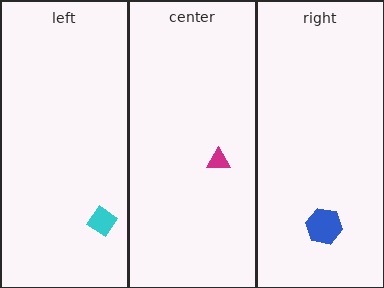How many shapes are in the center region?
1.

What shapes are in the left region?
The cyan diamond.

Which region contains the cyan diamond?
The left region.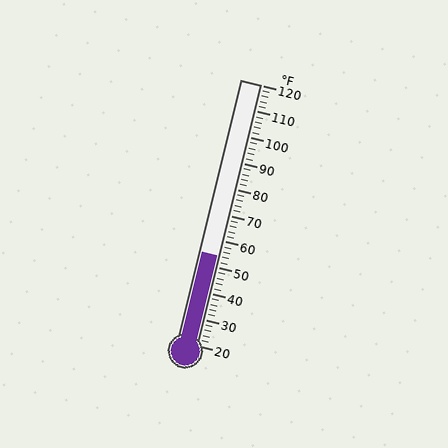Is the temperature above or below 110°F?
The temperature is below 110°F.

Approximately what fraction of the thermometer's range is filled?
The thermometer is filled to approximately 35% of its range.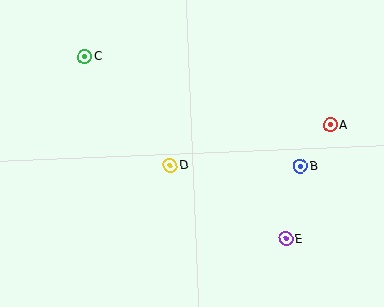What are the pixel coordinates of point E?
Point E is at (286, 239).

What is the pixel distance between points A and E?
The distance between A and E is 122 pixels.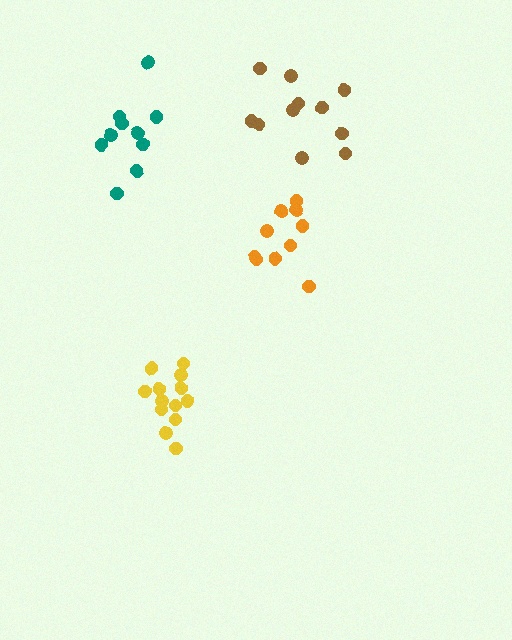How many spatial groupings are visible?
There are 4 spatial groupings.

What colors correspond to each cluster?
The clusters are colored: teal, brown, yellow, orange.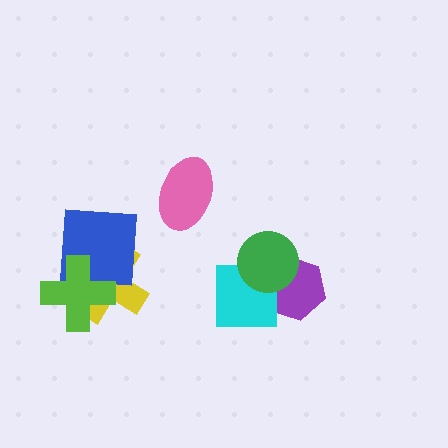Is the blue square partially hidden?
Yes, it is partially covered by another shape.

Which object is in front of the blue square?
The lime cross is in front of the blue square.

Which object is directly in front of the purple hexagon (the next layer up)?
The cyan square is directly in front of the purple hexagon.